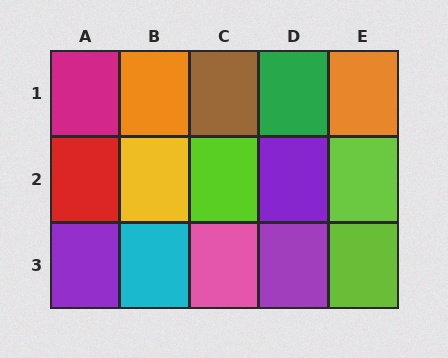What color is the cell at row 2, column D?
Purple.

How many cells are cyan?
1 cell is cyan.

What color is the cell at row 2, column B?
Yellow.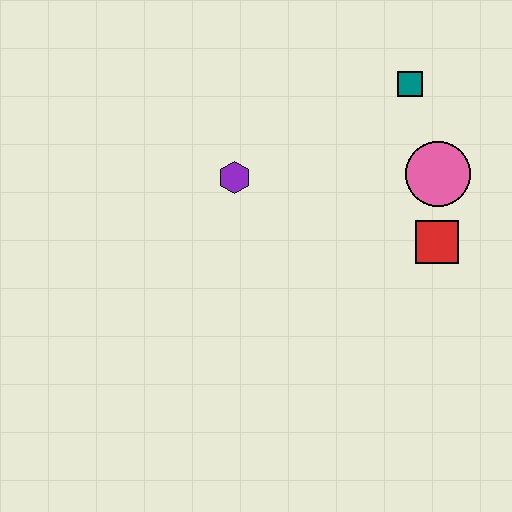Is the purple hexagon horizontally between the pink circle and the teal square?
No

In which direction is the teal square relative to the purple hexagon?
The teal square is to the right of the purple hexagon.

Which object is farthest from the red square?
The purple hexagon is farthest from the red square.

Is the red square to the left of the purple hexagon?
No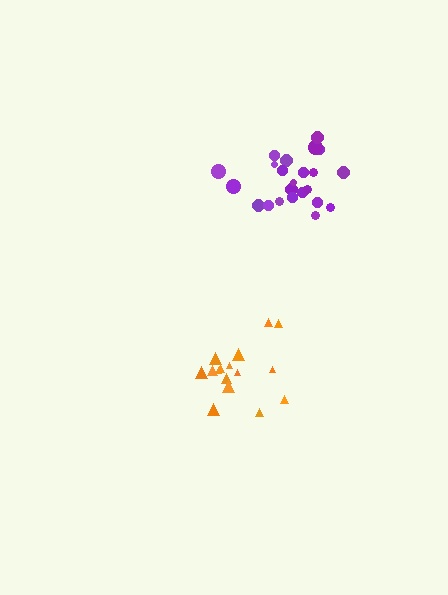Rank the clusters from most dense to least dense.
purple, orange.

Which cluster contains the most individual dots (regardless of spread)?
Purple (23).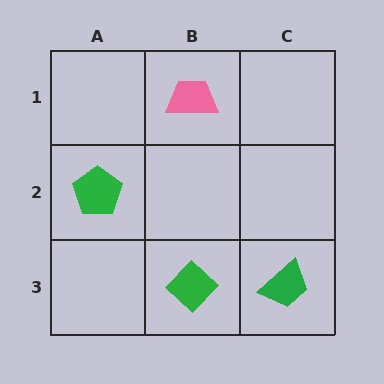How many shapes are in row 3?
2 shapes.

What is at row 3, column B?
A green diamond.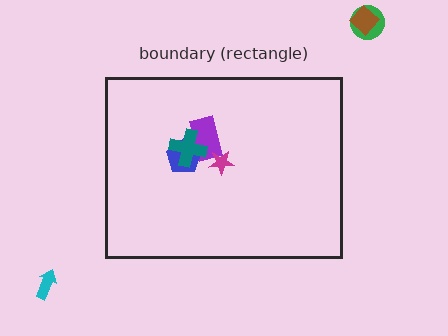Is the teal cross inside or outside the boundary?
Inside.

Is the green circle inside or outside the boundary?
Outside.